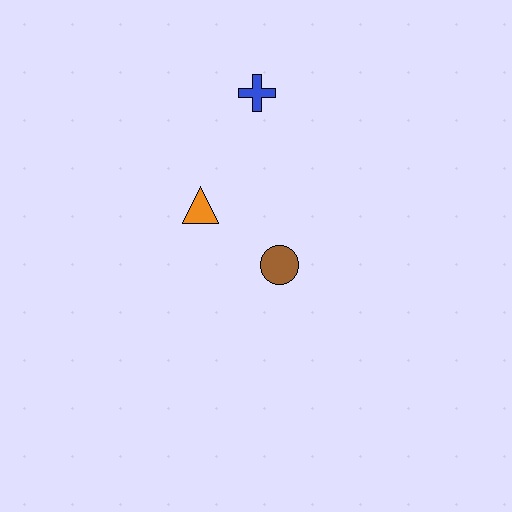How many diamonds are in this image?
There are no diamonds.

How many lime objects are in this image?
There are no lime objects.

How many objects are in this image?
There are 3 objects.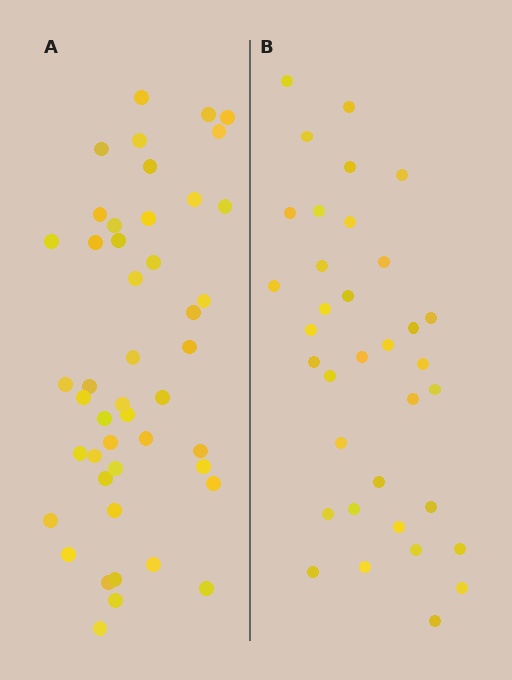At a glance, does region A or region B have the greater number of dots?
Region A (the left region) has more dots.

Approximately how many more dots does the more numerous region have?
Region A has roughly 12 or so more dots than region B.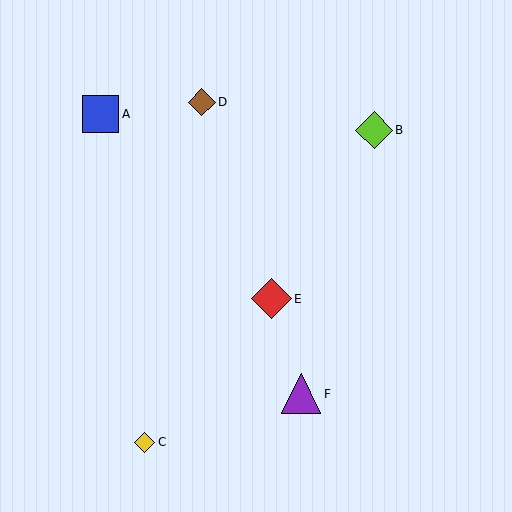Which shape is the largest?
The purple triangle (labeled F) is the largest.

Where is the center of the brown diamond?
The center of the brown diamond is at (202, 102).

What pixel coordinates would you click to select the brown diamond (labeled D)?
Click at (202, 102) to select the brown diamond D.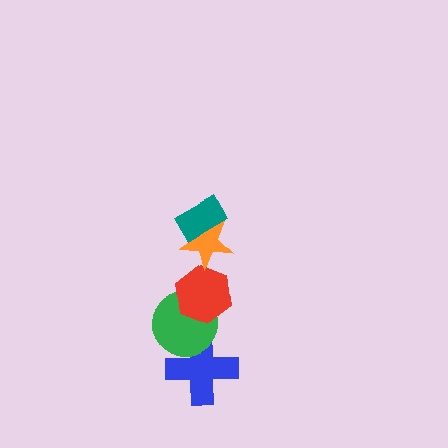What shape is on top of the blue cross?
The green circle is on top of the blue cross.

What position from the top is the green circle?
The green circle is 4th from the top.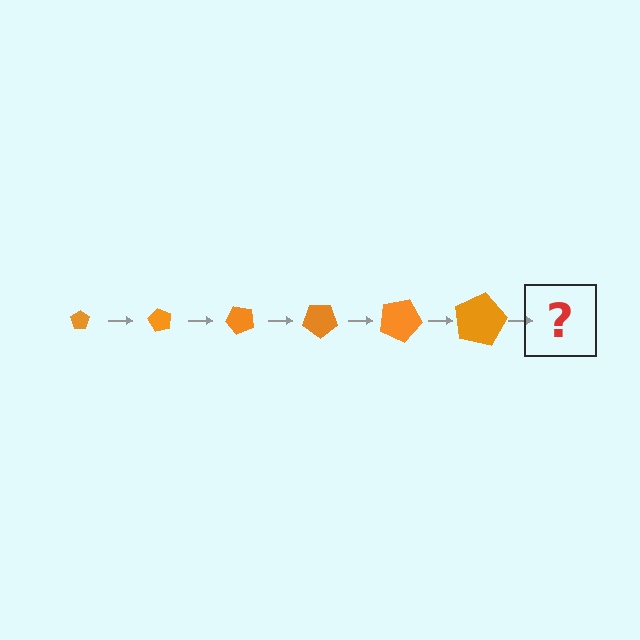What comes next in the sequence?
The next element should be a pentagon, larger than the previous one and rotated 360 degrees from the start.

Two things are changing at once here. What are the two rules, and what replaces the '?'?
The two rules are that the pentagon grows larger each step and it rotates 60 degrees each step. The '?' should be a pentagon, larger than the previous one and rotated 360 degrees from the start.